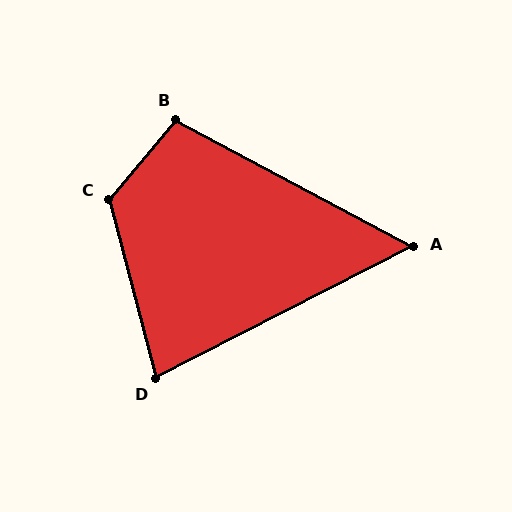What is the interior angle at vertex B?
Approximately 102 degrees (obtuse).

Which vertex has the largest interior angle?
C, at approximately 125 degrees.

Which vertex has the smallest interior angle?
A, at approximately 55 degrees.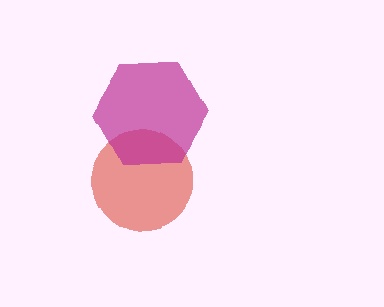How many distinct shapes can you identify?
There are 2 distinct shapes: a red circle, a magenta hexagon.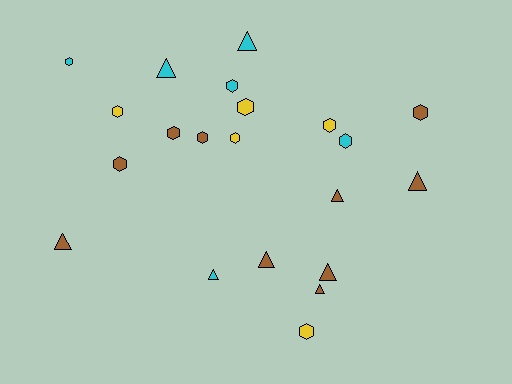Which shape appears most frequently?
Hexagon, with 12 objects.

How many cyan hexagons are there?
There are 3 cyan hexagons.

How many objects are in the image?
There are 21 objects.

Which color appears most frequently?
Brown, with 10 objects.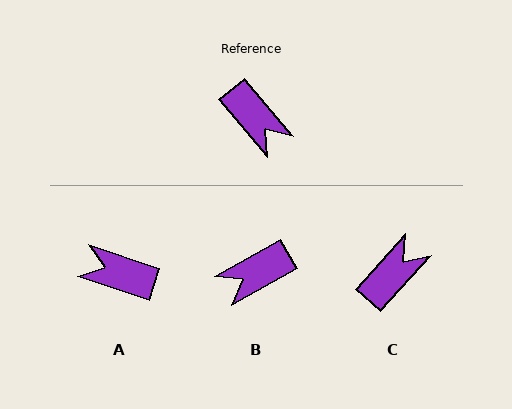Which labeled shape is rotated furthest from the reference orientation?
A, about 148 degrees away.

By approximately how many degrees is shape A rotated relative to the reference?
Approximately 148 degrees clockwise.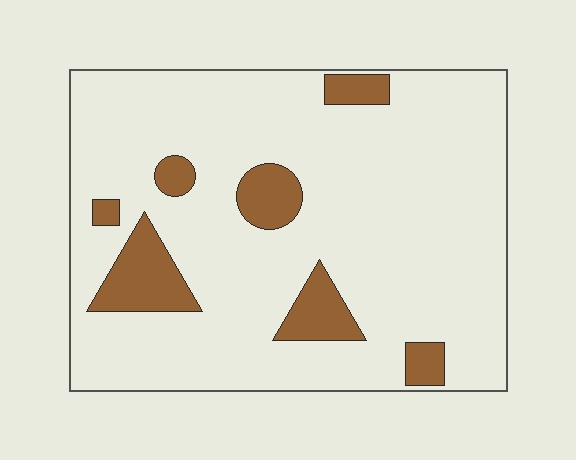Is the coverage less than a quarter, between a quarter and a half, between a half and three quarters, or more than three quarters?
Less than a quarter.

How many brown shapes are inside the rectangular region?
7.